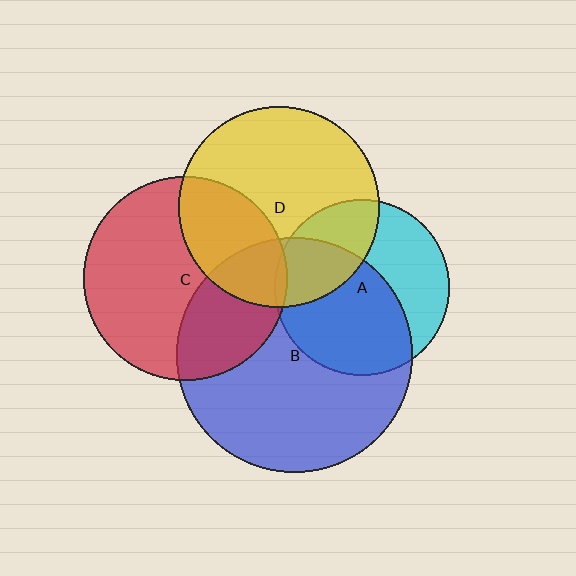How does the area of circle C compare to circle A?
Approximately 1.4 times.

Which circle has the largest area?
Circle B (blue).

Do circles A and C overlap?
Yes.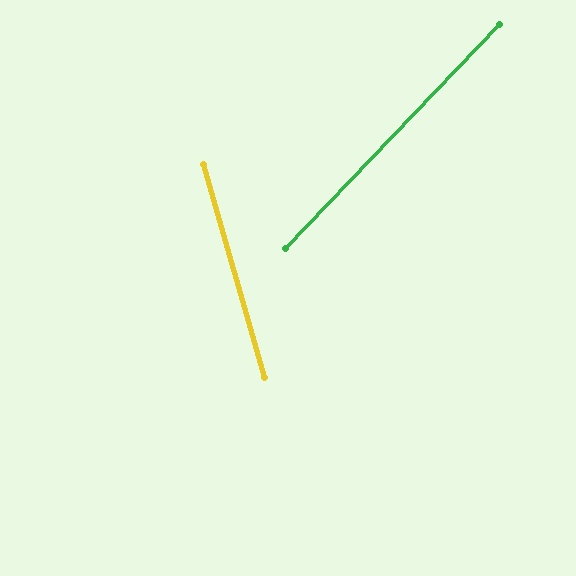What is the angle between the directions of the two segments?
Approximately 60 degrees.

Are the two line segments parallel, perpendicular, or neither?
Neither parallel nor perpendicular — they differ by about 60°.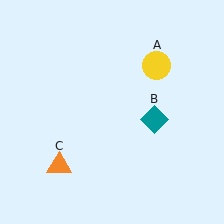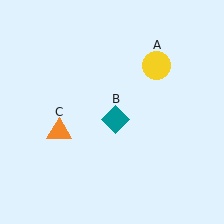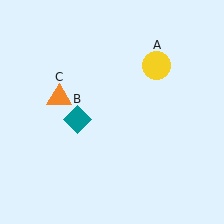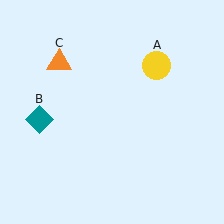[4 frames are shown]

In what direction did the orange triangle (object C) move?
The orange triangle (object C) moved up.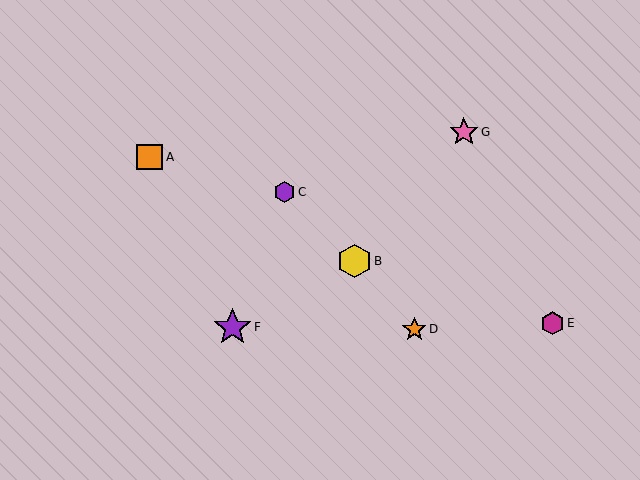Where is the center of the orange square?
The center of the orange square is at (150, 157).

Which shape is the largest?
The purple star (labeled F) is the largest.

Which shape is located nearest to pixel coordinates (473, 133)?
The pink star (labeled G) at (464, 132) is nearest to that location.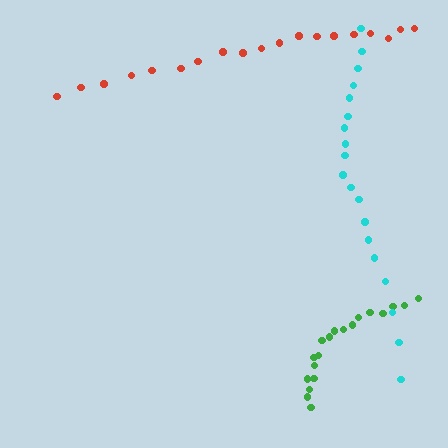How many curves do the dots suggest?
There are 3 distinct paths.